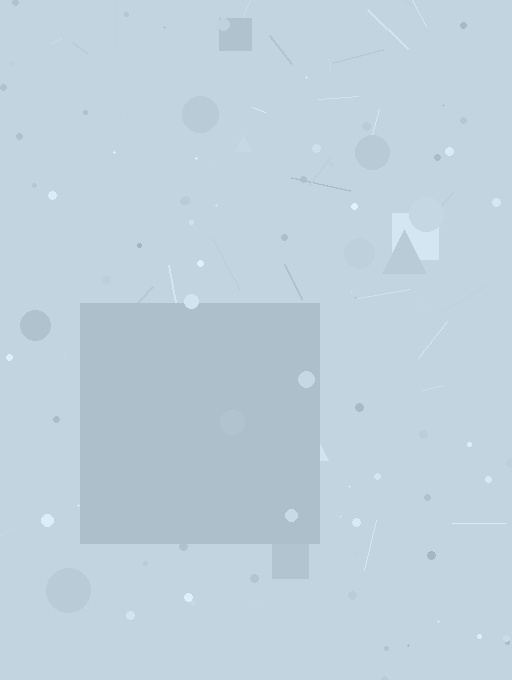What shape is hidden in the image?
A square is hidden in the image.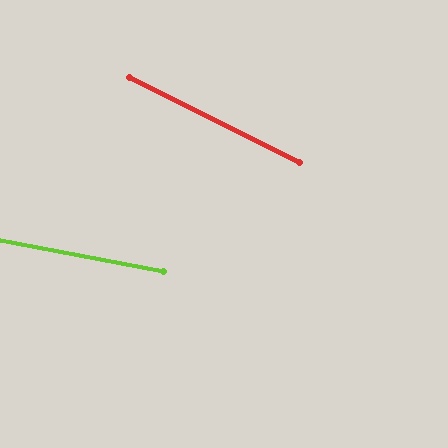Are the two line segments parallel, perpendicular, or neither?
Neither parallel nor perpendicular — they differ by about 16°.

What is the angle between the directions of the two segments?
Approximately 16 degrees.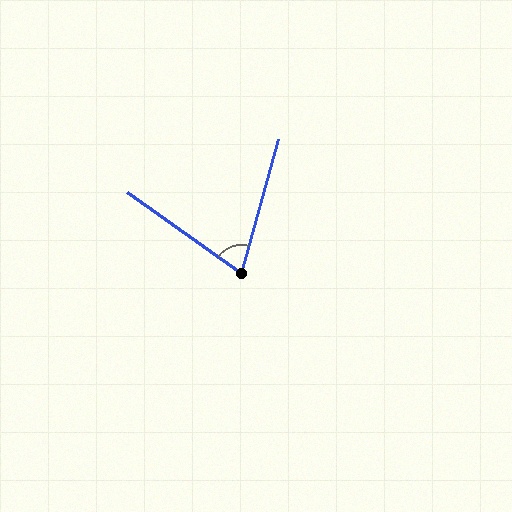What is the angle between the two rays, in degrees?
Approximately 70 degrees.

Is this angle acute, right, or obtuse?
It is acute.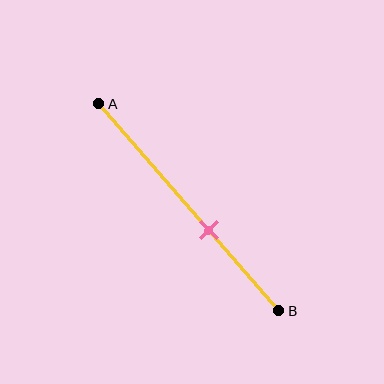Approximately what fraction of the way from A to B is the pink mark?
The pink mark is approximately 60% of the way from A to B.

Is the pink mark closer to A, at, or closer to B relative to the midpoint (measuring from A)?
The pink mark is closer to point B than the midpoint of segment AB.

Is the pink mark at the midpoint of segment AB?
No, the mark is at about 60% from A, not at the 50% midpoint.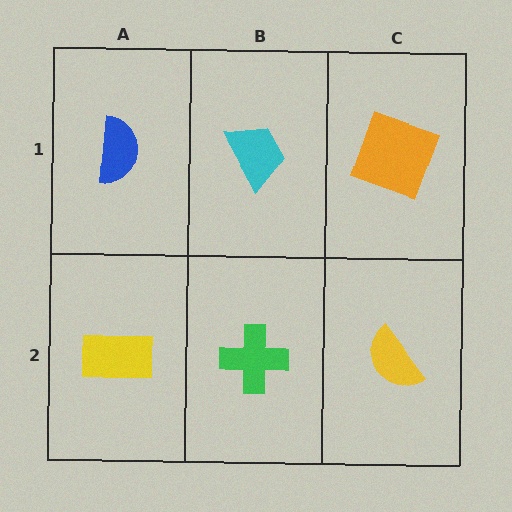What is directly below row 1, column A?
A yellow rectangle.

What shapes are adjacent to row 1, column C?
A yellow semicircle (row 2, column C), a cyan trapezoid (row 1, column B).